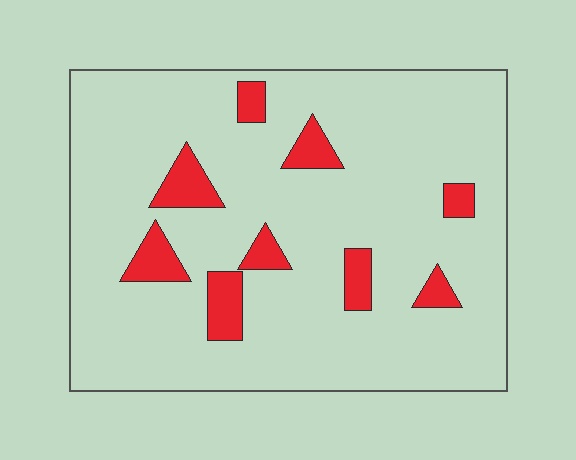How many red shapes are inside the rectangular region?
9.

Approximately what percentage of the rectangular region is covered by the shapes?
Approximately 10%.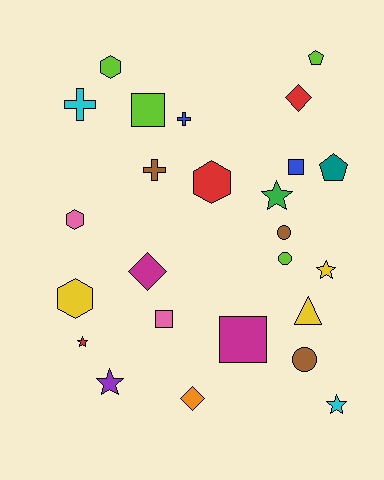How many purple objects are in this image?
There is 1 purple object.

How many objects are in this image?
There are 25 objects.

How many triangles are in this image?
There is 1 triangle.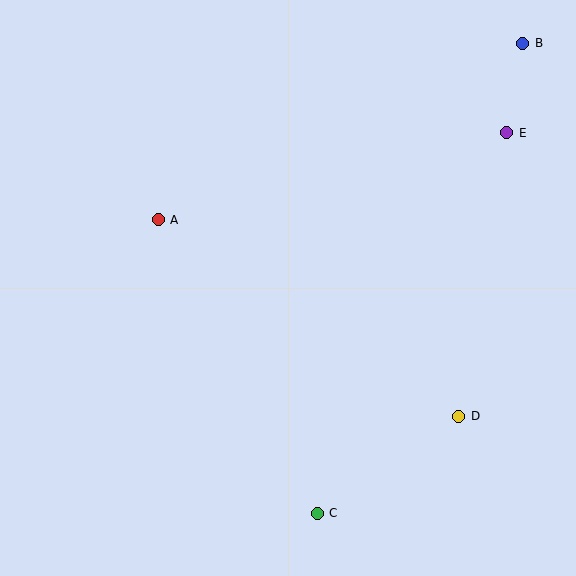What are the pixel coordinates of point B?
Point B is at (523, 43).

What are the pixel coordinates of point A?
Point A is at (158, 220).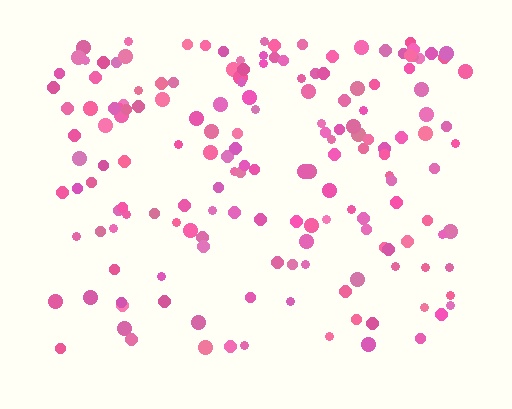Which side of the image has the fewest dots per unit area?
The bottom.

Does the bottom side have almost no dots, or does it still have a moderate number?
Still a moderate number, just noticeably fewer than the top.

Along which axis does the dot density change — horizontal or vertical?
Vertical.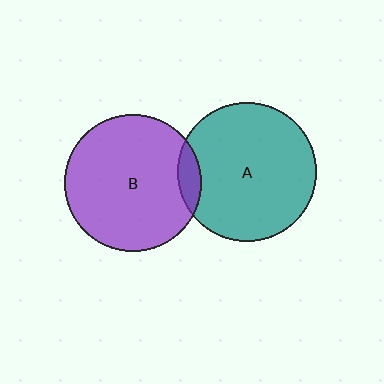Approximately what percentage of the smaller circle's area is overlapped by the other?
Approximately 10%.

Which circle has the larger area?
Circle A (teal).